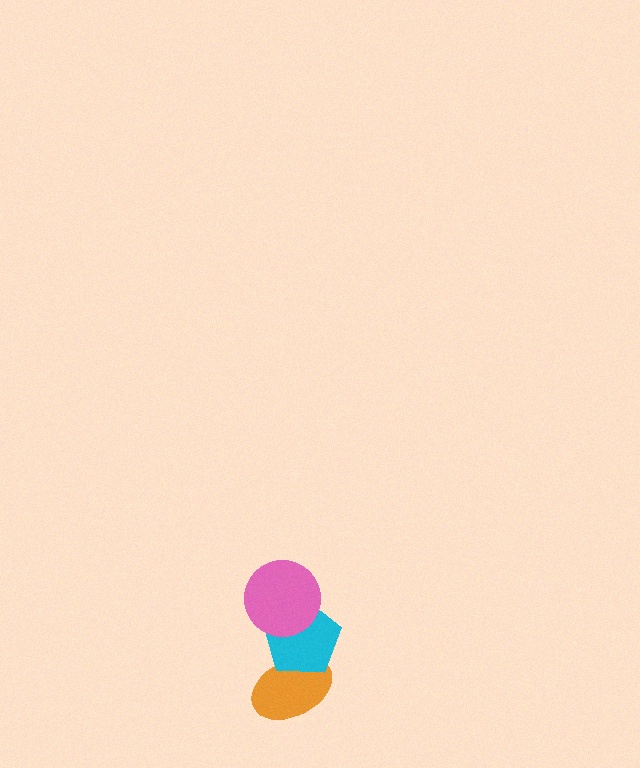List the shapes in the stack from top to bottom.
From top to bottom: the pink circle, the cyan pentagon, the orange ellipse.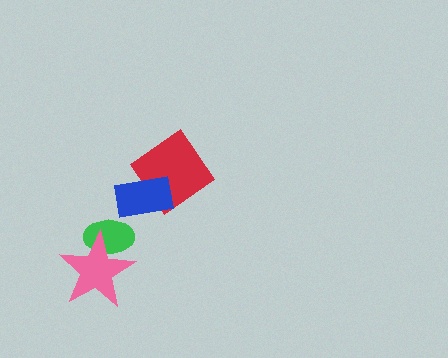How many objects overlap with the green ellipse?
1 object overlaps with the green ellipse.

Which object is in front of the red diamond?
The blue rectangle is in front of the red diamond.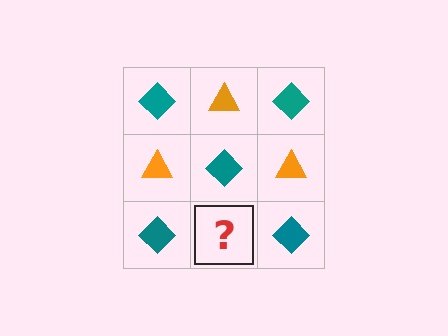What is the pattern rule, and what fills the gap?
The rule is that it alternates teal diamond and orange triangle in a checkerboard pattern. The gap should be filled with an orange triangle.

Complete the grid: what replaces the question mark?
The question mark should be replaced with an orange triangle.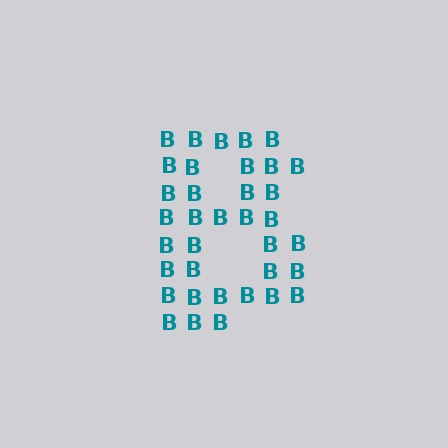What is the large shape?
The large shape is the letter B.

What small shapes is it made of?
It is made of small letter B's.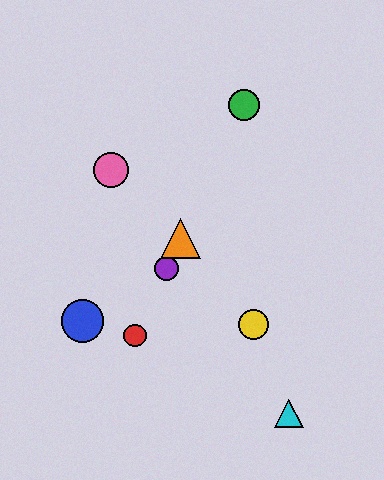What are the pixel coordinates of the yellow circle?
The yellow circle is at (253, 325).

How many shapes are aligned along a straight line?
4 shapes (the red circle, the green circle, the purple circle, the orange triangle) are aligned along a straight line.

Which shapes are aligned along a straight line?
The red circle, the green circle, the purple circle, the orange triangle are aligned along a straight line.